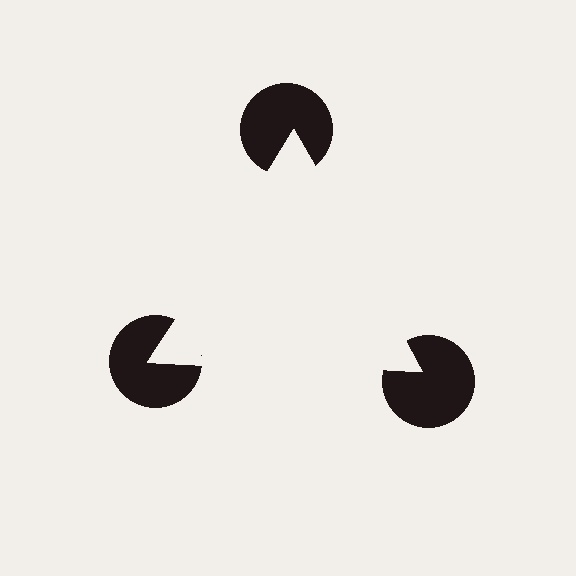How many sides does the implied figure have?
3 sides.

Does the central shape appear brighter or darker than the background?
It typically appears slightly brighter than the background, even though no actual brightness change is drawn.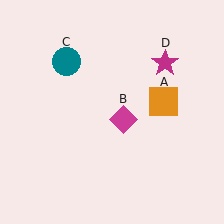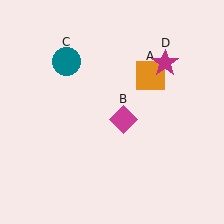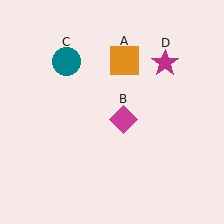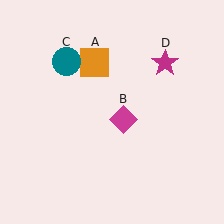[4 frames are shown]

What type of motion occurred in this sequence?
The orange square (object A) rotated counterclockwise around the center of the scene.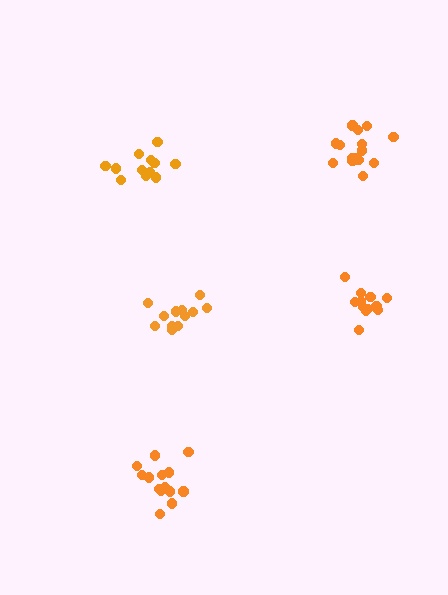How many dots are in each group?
Group 1: 15 dots, Group 2: 12 dots, Group 3: 12 dots, Group 4: 12 dots, Group 5: 14 dots (65 total).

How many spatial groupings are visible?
There are 5 spatial groupings.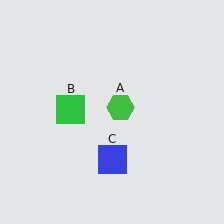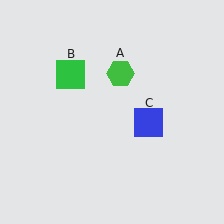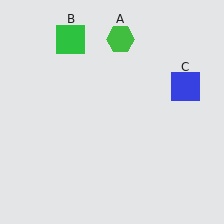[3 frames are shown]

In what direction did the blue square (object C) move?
The blue square (object C) moved up and to the right.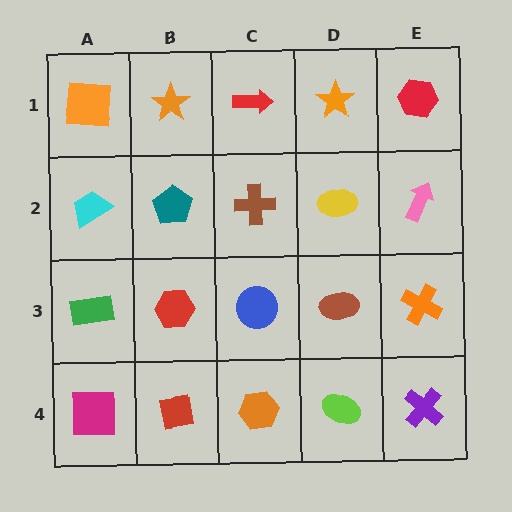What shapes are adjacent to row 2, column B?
An orange star (row 1, column B), a red hexagon (row 3, column B), a cyan trapezoid (row 2, column A), a brown cross (row 2, column C).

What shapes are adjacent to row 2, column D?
An orange star (row 1, column D), a brown ellipse (row 3, column D), a brown cross (row 2, column C), a pink arrow (row 2, column E).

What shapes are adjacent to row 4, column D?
A brown ellipse (row 3, column D), an orange hexagon (row 4, column C), a purple cross (row 4, column E).